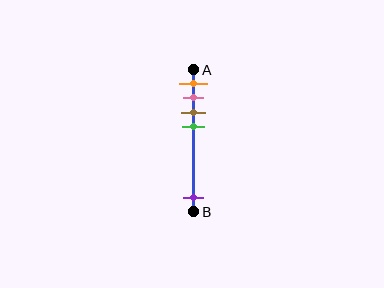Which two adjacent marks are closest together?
The pink and brown marks are the closest adjacent pair.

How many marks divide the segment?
There are 5 marks dividing the segment.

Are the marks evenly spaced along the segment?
No, the marks are not evenly spaced.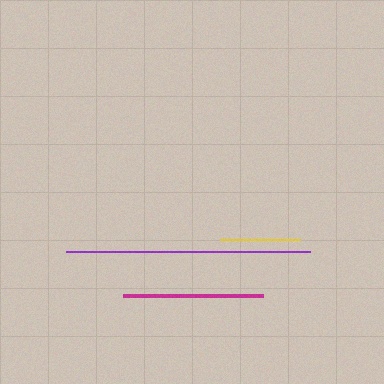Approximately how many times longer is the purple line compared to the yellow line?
The purple line is approximately 3.0 times the length of the yellow line.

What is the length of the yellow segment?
The yellow segment is approximately 81 pixels long.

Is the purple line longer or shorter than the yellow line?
The purple line is longer than the yellow line.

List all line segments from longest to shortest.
From longest to shortest: purple, magenta, yellow.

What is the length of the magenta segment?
The magenta segment is approximately 139 pixels long.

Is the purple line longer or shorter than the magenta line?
The purple line is longer than the magenta line.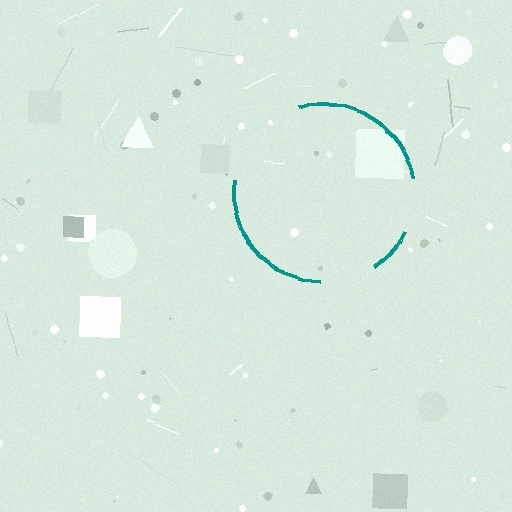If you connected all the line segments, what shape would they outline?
They would outline a circle.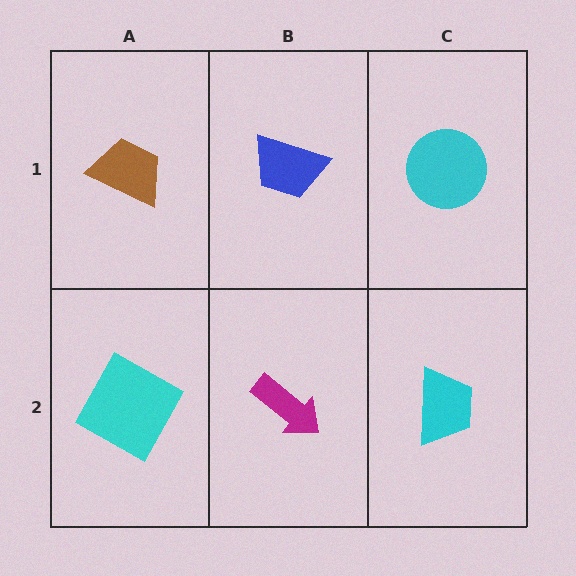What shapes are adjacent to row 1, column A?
A cyan square (row 2, column A), a blue trapezoid (row 1, column B).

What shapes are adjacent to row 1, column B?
A magenta arrow (row 2, column B), a brown trapezoid (row 1, column A), a cyan circle (row 1, column C).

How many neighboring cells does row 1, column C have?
2.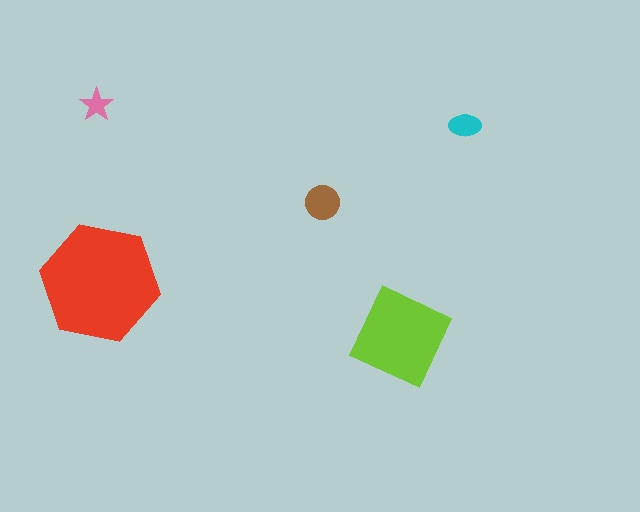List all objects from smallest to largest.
The pink star, the cyan ellipse, the brown circle, the lime diamond, the red hexagon.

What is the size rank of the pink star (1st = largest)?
5th.